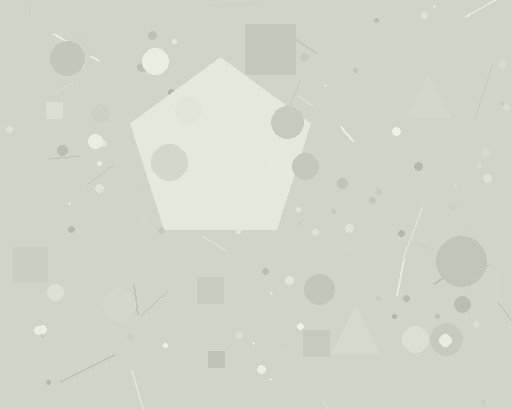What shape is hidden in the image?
A pentagon is hidden in the image.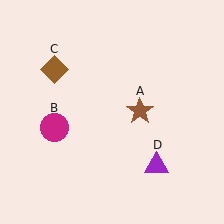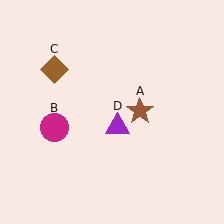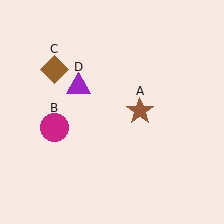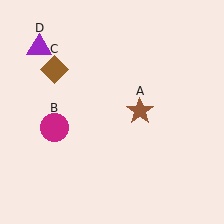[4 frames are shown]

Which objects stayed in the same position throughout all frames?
Brown star (object A) and magenta circle (object B) and brown diamond (object C) remained stationary.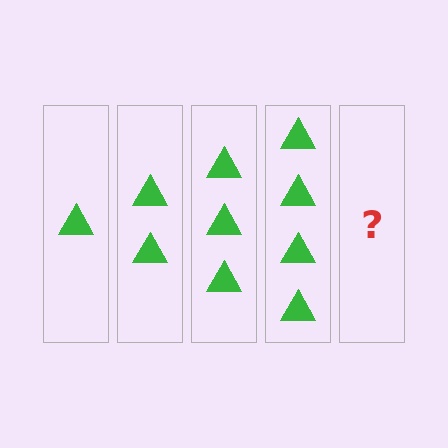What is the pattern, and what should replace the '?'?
The pattern is that each step adds one more triangle. The '?' should be 5 triangles.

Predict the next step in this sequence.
The next step is 5 triangles.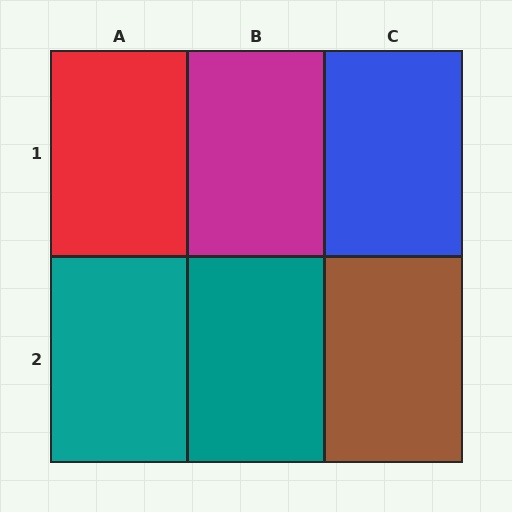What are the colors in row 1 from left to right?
Red, magenta, blue.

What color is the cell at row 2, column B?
Teal.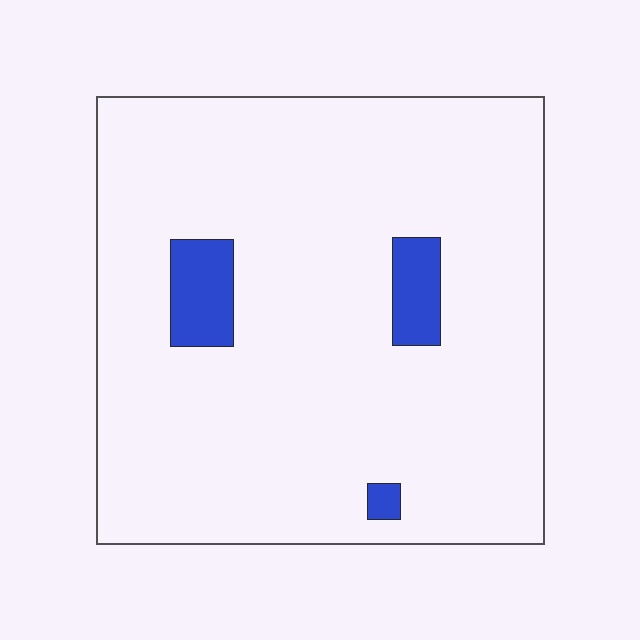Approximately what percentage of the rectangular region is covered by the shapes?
Approximately 5%.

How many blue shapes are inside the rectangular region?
3.